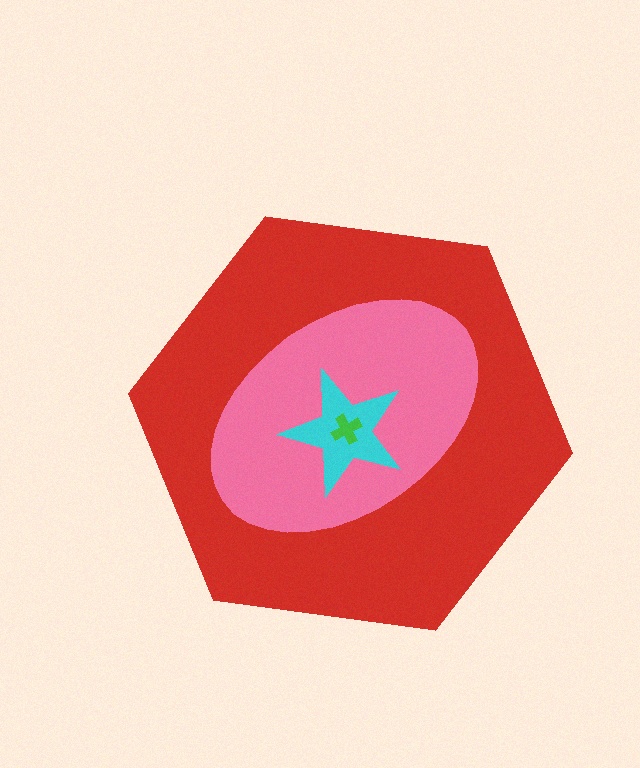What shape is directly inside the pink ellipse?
The cyan star.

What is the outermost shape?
The red hexagon.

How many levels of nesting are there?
4.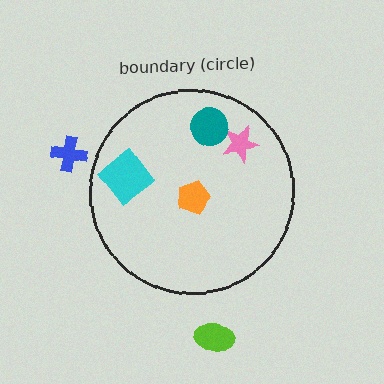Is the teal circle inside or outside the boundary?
Inside.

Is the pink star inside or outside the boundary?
Inside.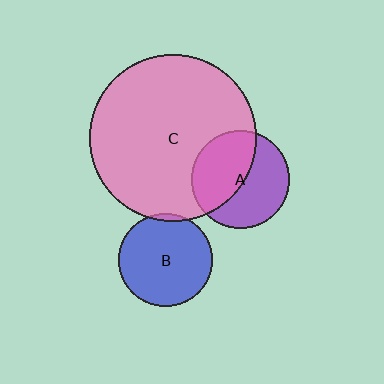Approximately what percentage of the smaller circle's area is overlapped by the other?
Approximately 5%.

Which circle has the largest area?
Circle C (pink).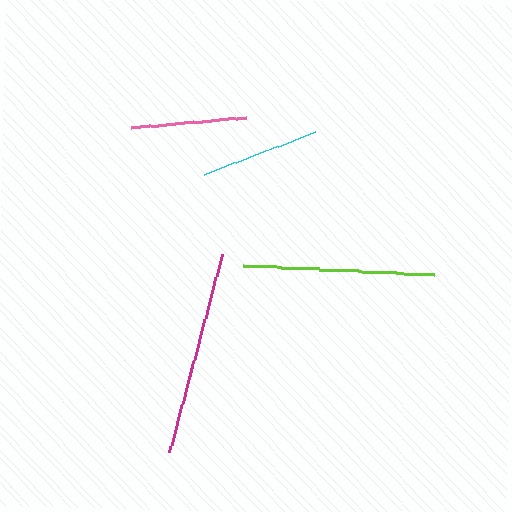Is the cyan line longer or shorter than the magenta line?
The magenta line is longer than the cyan line.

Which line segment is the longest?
The magenta line is the longest at approximately 204 pixels.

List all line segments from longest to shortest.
From longest to shortest: magenta, lime, cyan, pink.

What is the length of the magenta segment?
The magenta segment is approximately 204 pixels long.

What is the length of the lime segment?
The lime segment is approximately 191 pixels long.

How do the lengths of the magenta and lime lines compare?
The magenta and lime lines are approximately the same length.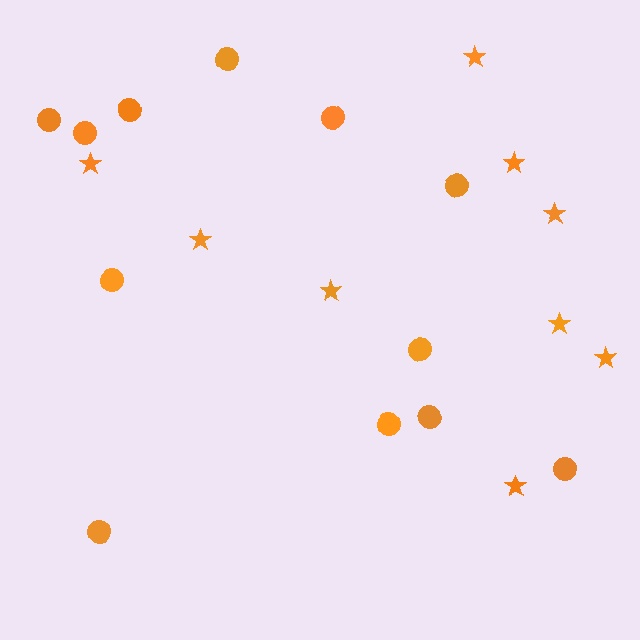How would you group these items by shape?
There are 2 groups: one group of stars (9) and one group of circles (12).